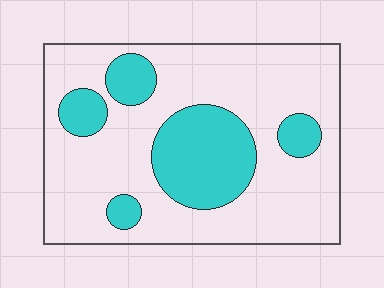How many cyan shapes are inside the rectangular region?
5.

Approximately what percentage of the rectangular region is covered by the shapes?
Approximately 25%.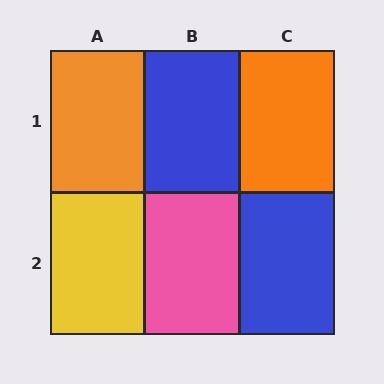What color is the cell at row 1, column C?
Orange.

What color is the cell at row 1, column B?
Blue.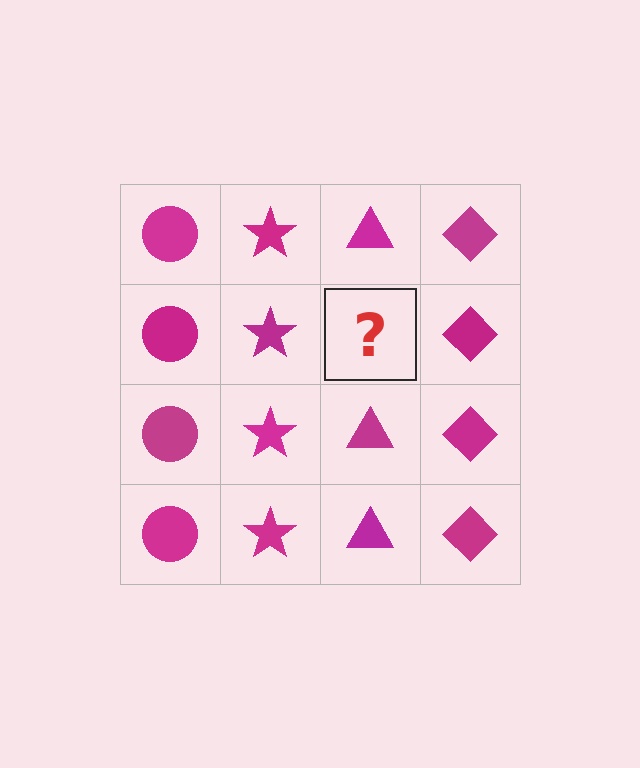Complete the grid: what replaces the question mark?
The question mark should be replaced with a magenta triangle.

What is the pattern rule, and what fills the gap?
The rule is that each column has a consistent shape. The gap should be filled with a magenta triangle.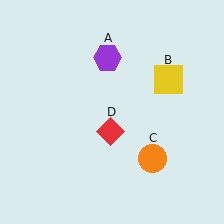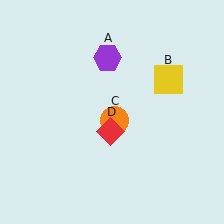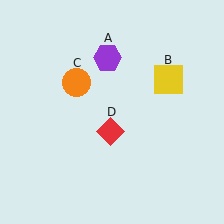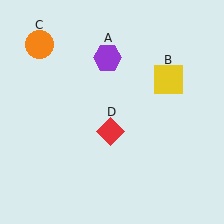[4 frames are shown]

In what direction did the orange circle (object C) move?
The orange circle (object C) moved up and to the left.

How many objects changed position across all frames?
1 object changed position: orange circle (object C).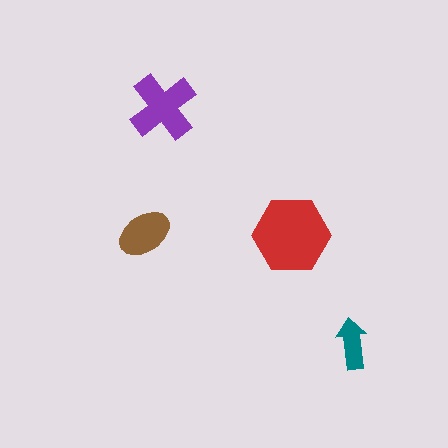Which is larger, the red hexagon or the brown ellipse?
The red hexagon.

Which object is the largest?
The red hexagon.